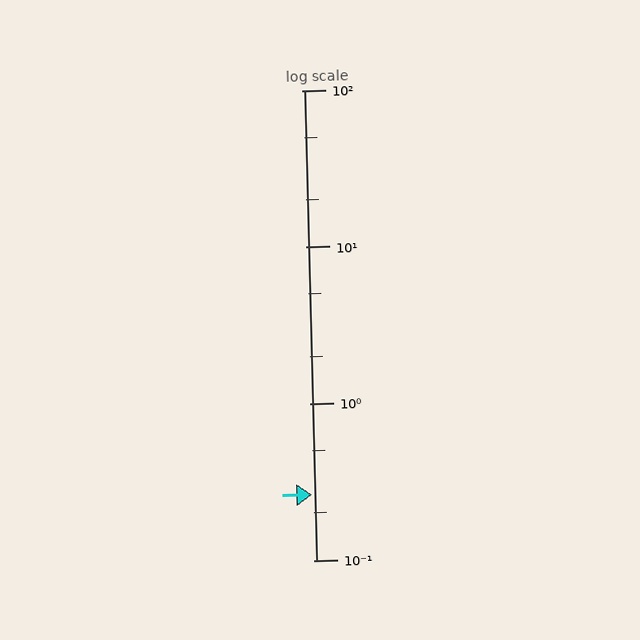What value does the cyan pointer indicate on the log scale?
The pointer indicates approximately 0.26.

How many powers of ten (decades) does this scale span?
The scale spans 3 decades, from 0.1 to 100.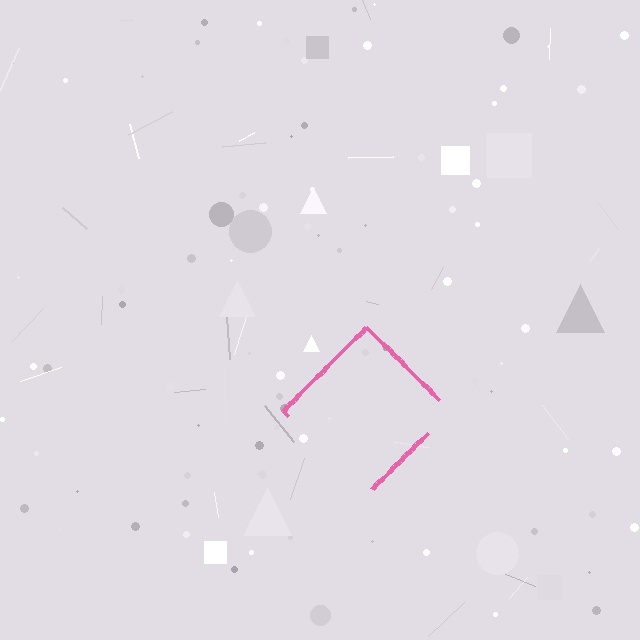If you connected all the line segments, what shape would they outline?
They would outline a diamond.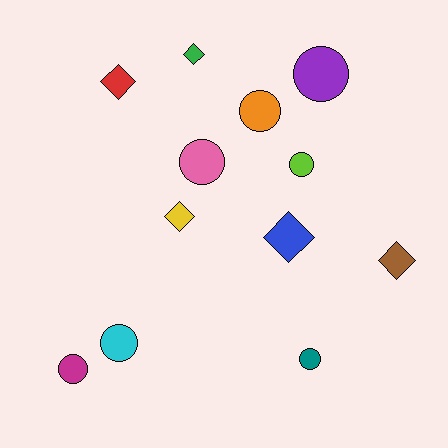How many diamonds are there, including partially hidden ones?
There are 5 diamonds.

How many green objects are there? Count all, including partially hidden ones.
There is 1 green object.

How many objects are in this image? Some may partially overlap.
There are 12 objects.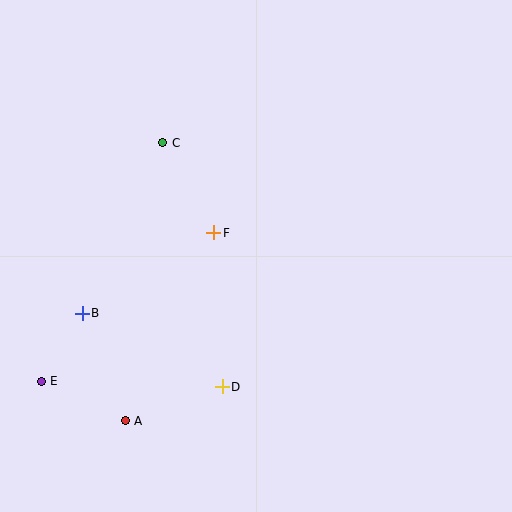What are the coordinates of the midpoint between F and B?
The midpoint between F and B is at (148, 273).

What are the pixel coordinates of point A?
Point A is at (125, 421).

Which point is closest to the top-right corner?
Point C is closest to the top-right corner.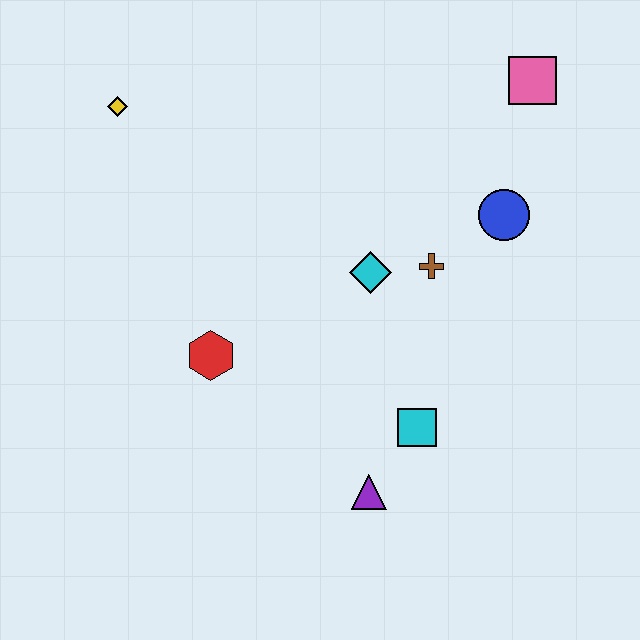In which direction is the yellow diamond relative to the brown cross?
The yellow diamond is to the left of the brown cross.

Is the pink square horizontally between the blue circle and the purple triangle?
No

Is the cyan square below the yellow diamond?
Yes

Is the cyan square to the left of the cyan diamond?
No